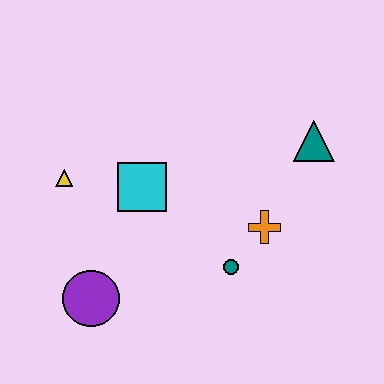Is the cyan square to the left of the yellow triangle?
No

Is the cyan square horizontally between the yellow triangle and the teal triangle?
Yes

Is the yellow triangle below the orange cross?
No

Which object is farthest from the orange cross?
The yellow triangle is farthest from the orange cross.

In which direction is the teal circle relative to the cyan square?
The teal circle is to the right of the cyan square.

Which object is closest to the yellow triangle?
The cyan square is closest to the yellow triangle.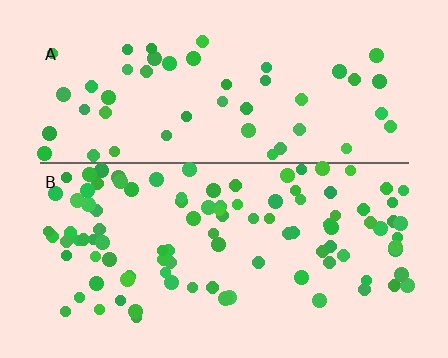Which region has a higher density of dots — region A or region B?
B (the bottom).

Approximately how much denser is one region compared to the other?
Approximately 2.0× — region B over region A.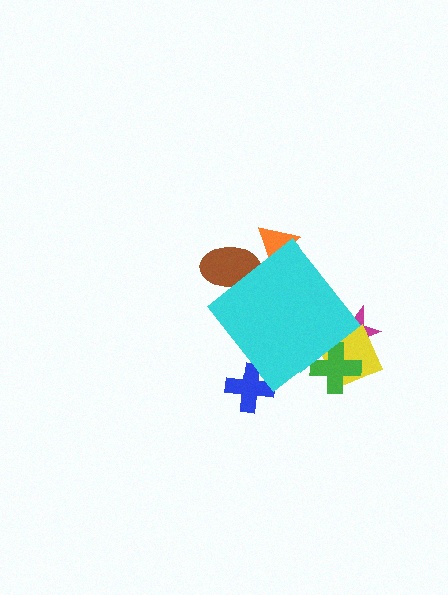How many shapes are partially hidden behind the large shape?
6 shapes are partially hidden.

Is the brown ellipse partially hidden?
Yes, the brown ellipse is partially hidden behind the cyan diamond.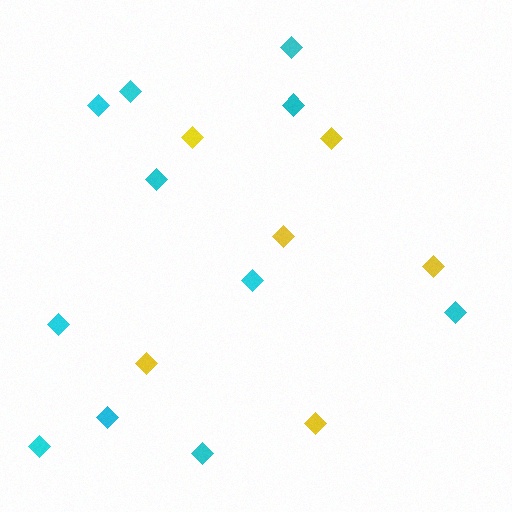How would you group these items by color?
There are 2 groups: one group of cyan diamonds (11) and one group of yellow diamonds (6).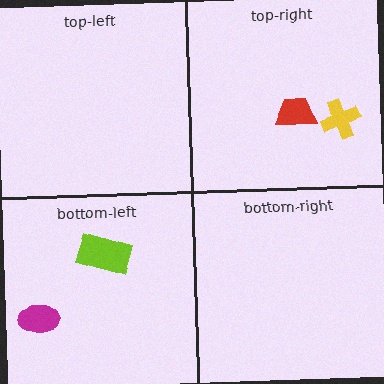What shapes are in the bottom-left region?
The lime rectangle, the magenta ellipse.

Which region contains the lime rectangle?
The bottom-left region.